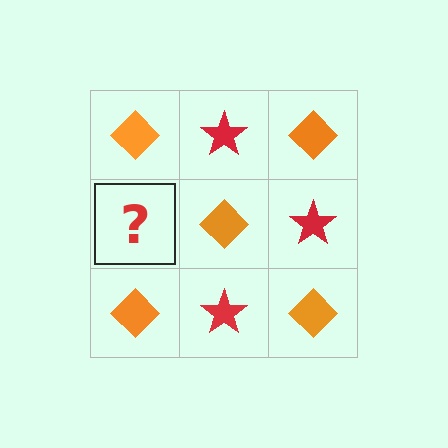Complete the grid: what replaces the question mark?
The question mark should be replaced with a red star.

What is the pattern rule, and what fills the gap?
The rule is that it alternates orange diamond and red star in a checkerboard pattern. The gap should be filled with a red star.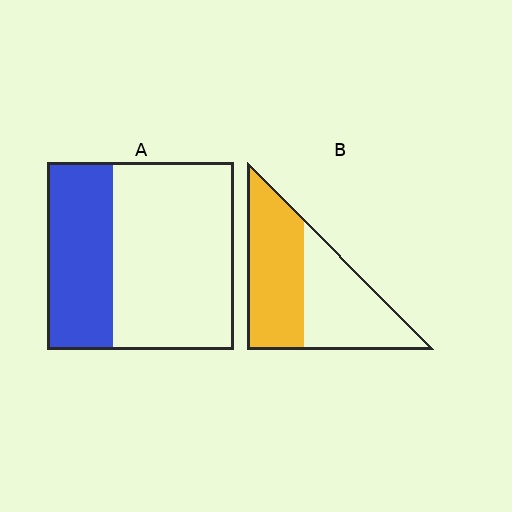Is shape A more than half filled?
No.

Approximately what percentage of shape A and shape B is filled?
A is approximately 35% and B is approximately 50%.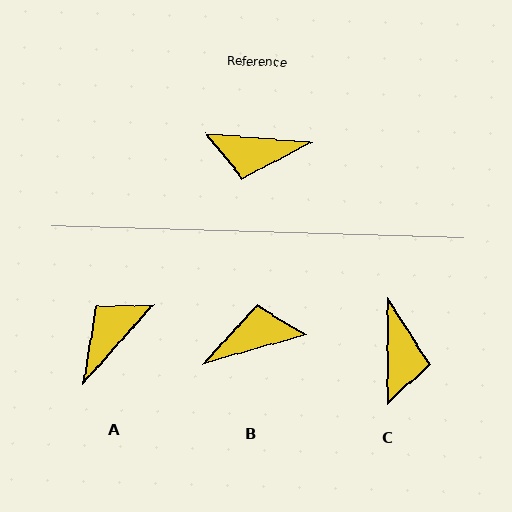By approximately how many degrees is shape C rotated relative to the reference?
Approximately 95 degrees counter-clockwise.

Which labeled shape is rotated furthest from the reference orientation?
B, about 160 degrees away.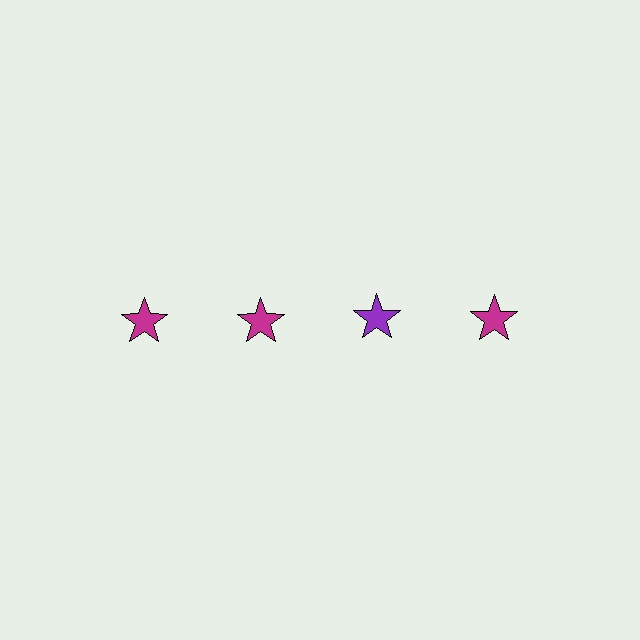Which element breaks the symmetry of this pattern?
The purple star in the top row, center column breaks the symmetry. All other shapes are magenta stars.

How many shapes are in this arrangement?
There are 4 shapes arranged in a grid pattern.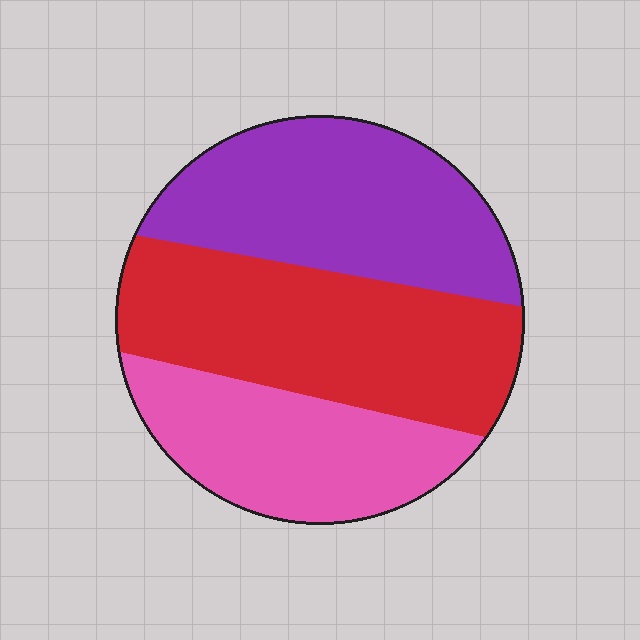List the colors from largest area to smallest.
From largest to smallest: red, purple, pink.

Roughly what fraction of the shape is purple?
Purple takes up about one third (1/3) of the shape.